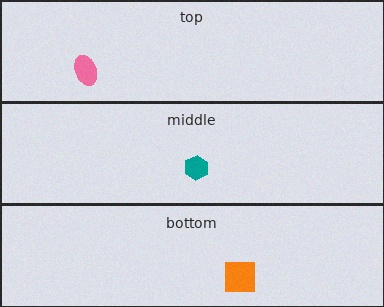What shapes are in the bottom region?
The orange square.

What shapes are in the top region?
The pink ellipse.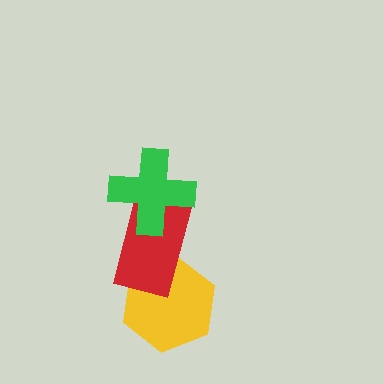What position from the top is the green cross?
The green cross is 1st from the top.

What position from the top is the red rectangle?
The red rectangle is 2nd from the top.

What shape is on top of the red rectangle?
The green cross is on top of the red rectangle.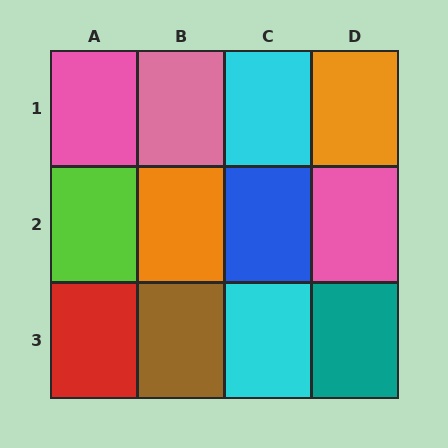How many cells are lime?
1 cell is lime.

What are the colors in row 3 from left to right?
Red, brown, cyan, teal.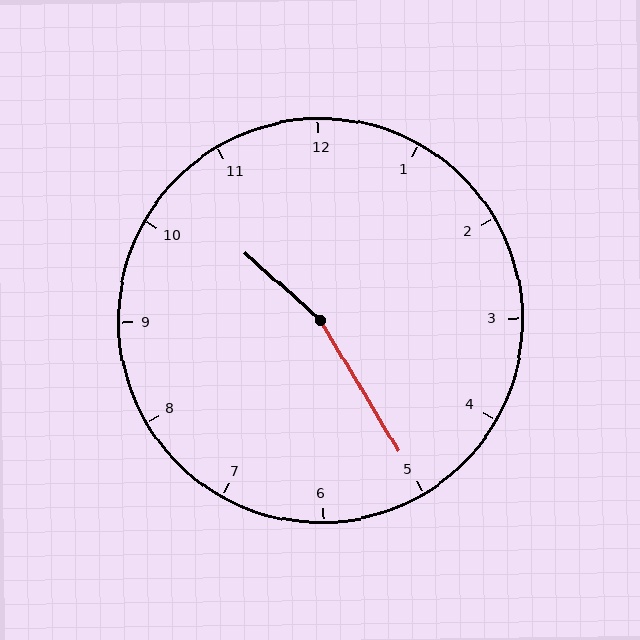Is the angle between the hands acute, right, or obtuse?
It is obtuse.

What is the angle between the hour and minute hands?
Approximately 162 degrees.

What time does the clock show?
10:25.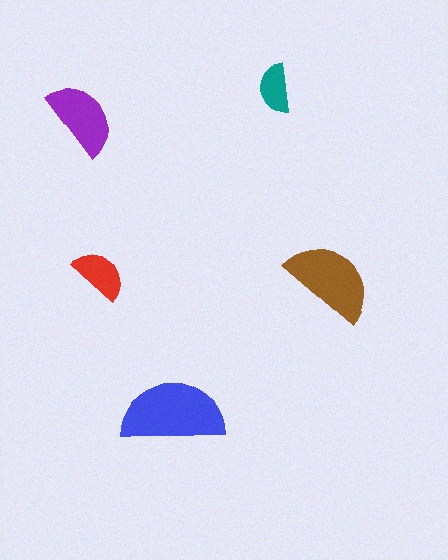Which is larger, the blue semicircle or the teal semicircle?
The blue one.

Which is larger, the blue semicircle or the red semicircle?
The blue one.